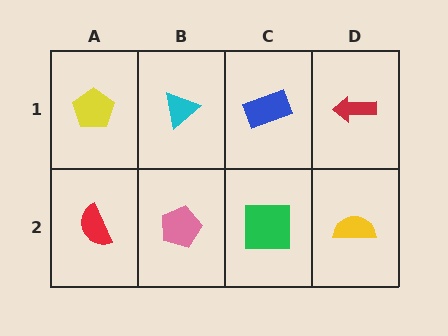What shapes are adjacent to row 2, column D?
A red arrow (row 1, column D), a green square (row 2, column C).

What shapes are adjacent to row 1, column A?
A red semicircle (row 2, column A), a cyan triangle (row 1, column B).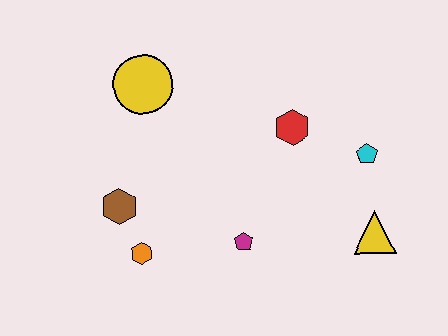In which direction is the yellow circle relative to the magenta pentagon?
The yellow circle is above the magenta pentagon.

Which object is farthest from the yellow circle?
The yellow triangle is farthest from the yellow circle.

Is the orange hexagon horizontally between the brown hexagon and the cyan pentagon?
Yes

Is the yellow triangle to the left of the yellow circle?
No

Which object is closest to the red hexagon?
The cyan pentagon is closest to the red hexagon.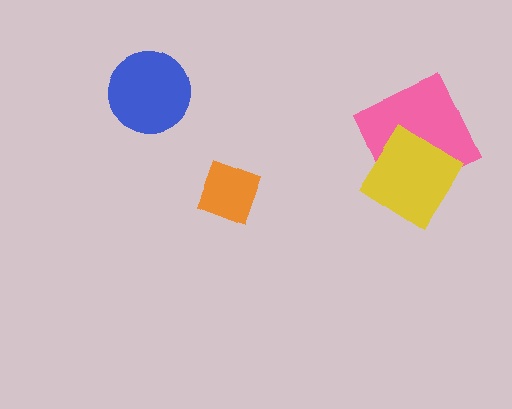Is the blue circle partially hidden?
No, no other shape covers it.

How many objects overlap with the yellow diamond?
1 object overlaps with the yellow diamond.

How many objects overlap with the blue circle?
0 objects overlap with the blue circle.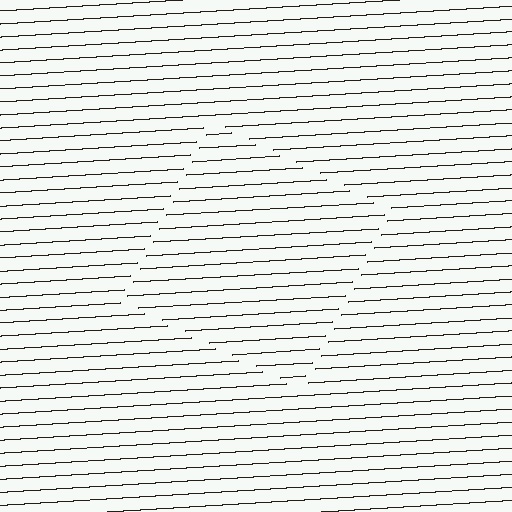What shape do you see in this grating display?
An illusory square. The interior of the shape contains the same grating, shifted by half a period — the contour is defined by the phase discontinuity where line-ends from the inner and outer gratings abut.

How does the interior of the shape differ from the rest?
The interior of the shape contains the same grating, shifted by half a period — the contour is defined by the phase discontinuity where line-ends from the inner and outer gratings abut.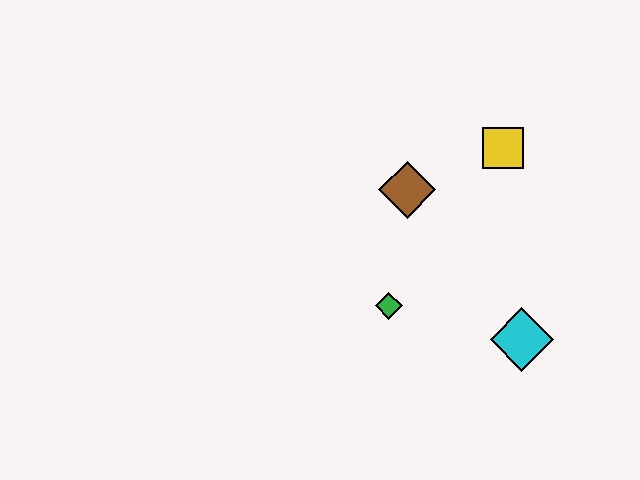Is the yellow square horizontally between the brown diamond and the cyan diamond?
Yes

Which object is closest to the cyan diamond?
The green diamond is closest to the cyan diamond.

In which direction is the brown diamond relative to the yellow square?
The brown diamond is to the left of the yellow square.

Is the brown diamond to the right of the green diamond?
Yes